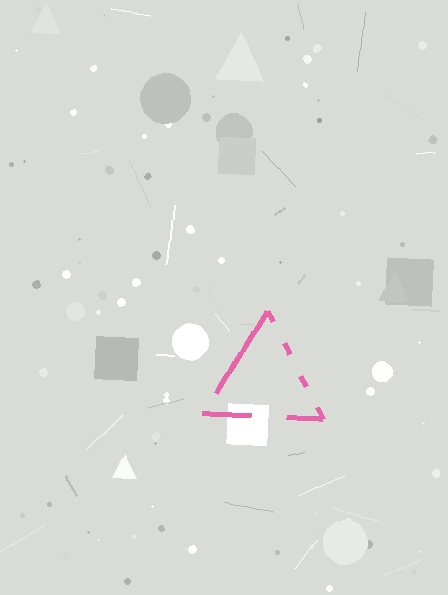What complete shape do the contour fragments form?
The contour fragments form a triangle.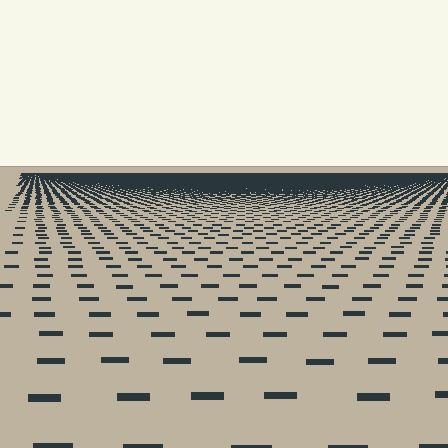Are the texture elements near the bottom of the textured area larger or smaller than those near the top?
Larger. Near the bottom, elements are closer to the viewer and appear at a bigger on-screen size.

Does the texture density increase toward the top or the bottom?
Density increases toward the top.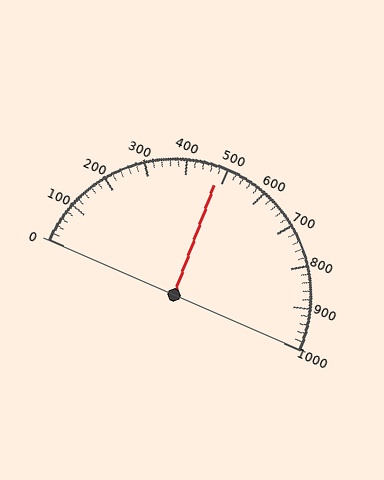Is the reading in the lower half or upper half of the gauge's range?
The reading is in the lower half of the range (0 to 1000).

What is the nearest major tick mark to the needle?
The nearest major tick mark is 500.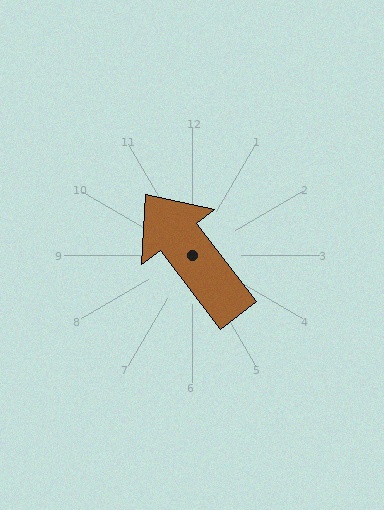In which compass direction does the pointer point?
Northwest.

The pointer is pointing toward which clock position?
Roughly 11 o'clock.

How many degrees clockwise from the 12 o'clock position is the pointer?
Approximately 323 degrees.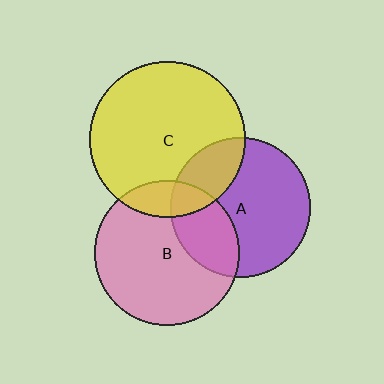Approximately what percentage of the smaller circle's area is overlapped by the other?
Approximately 30%.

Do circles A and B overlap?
Yes.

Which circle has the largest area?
Circle C (yellow).